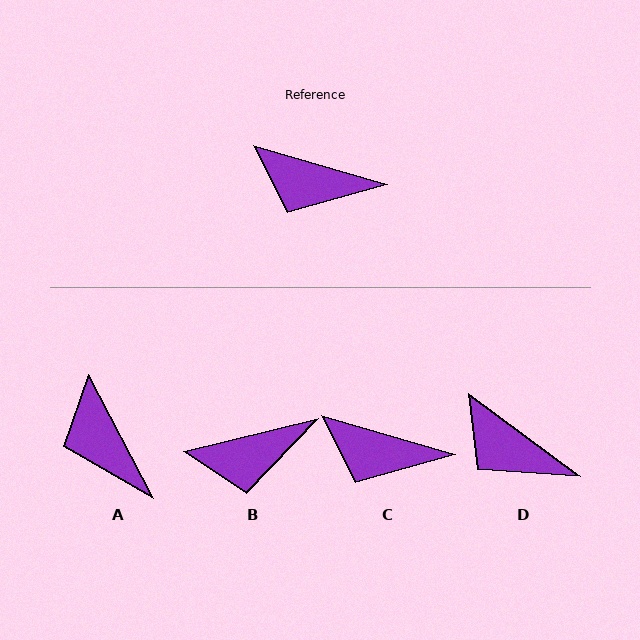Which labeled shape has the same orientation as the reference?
C.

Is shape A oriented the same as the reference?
No, it is off by about 46 degrees.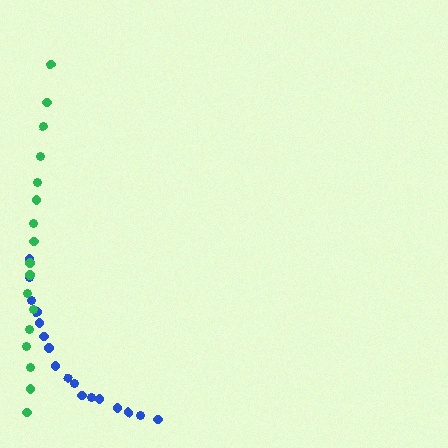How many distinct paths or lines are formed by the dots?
There are 2 distinct paths.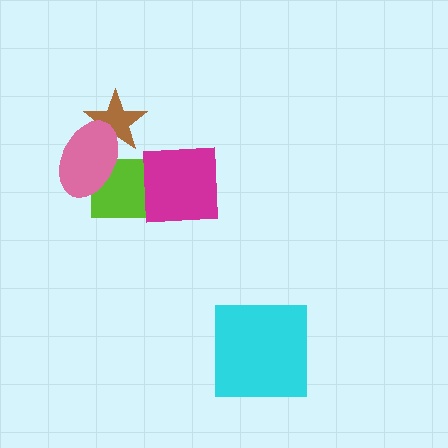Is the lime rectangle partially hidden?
Yes, it is partially covered by another shape.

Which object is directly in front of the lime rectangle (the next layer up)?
The magenta square is directly in front of the lime rectangle.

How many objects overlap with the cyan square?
0 objects overlap with the cyan square.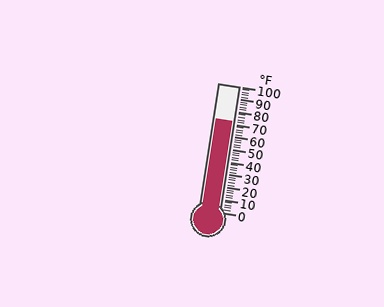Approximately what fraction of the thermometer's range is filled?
The thermometer is filled to approximately 70% of its range.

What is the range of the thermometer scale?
The thermometer scale ranges from 0°F to 100°F.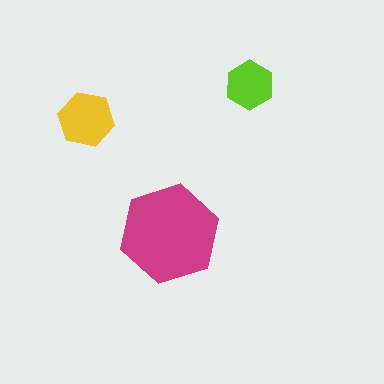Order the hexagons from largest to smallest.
the magenta one, the yellow one, the lime one.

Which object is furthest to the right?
The lime hexagon is rightmost.